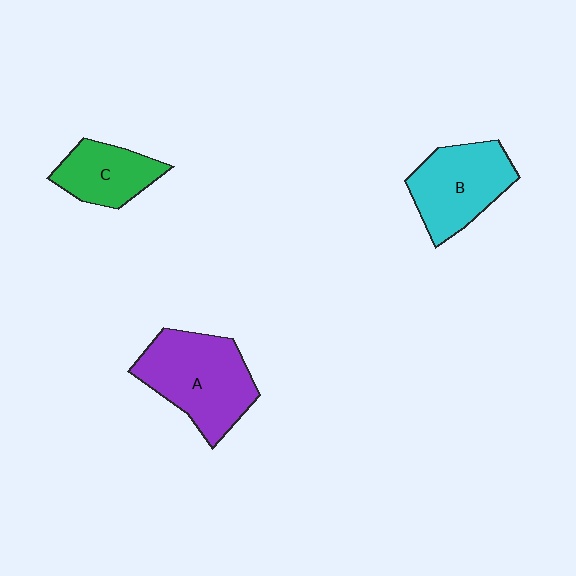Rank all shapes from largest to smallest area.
From largest to smallest: A (purple), B (cyan), C (green).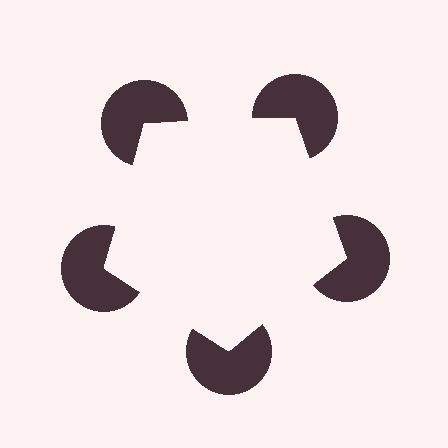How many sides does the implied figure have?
5 sides.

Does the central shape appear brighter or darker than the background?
It typically appears slightly brighter than the background, even though no actual brightness change is drawn.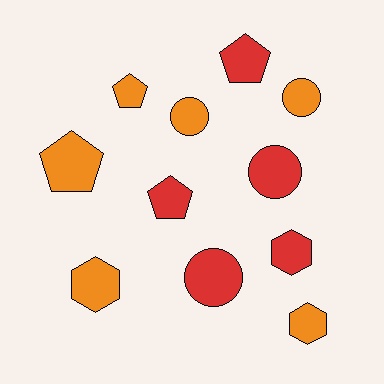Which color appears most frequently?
Orange, with 6 objects.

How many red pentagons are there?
There are 2 red pentagons.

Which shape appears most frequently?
Circle, with 4 objects.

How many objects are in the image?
There are 11 objects.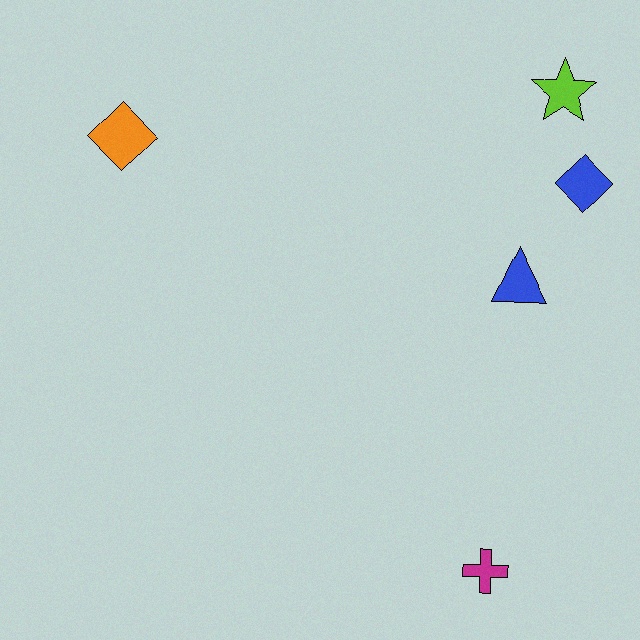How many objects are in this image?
There are 5 objects.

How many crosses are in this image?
There is 1 cross.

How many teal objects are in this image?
There are no teal objects.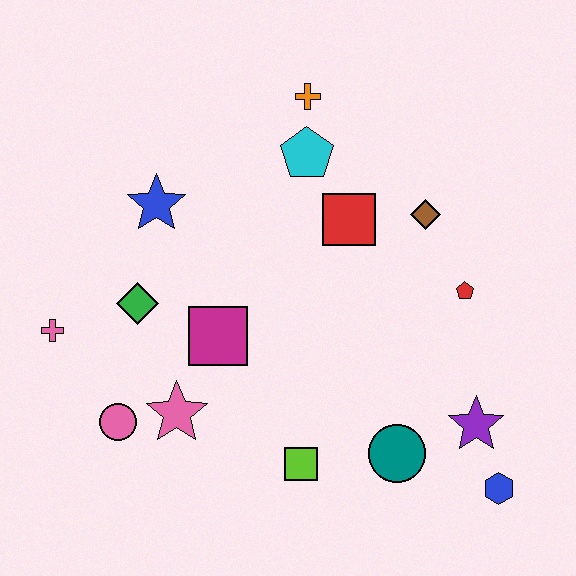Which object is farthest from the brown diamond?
The pink cross is farthest from the brown diamond.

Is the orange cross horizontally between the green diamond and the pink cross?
No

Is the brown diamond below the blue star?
Yes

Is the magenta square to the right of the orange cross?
No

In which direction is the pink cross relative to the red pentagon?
The pink cross is to the left of the red pentagon.